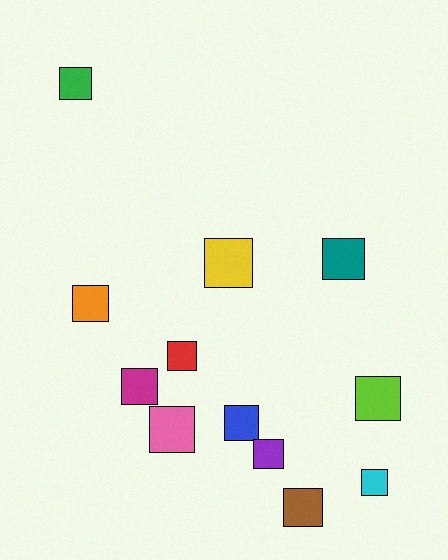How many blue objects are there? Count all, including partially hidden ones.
There is 1 blue object.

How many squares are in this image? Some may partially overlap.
There are 12 squares.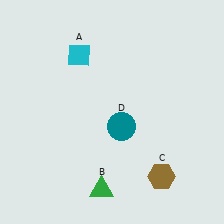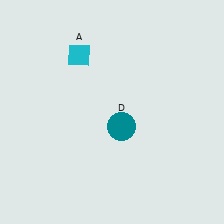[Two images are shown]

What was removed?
The brown hexagon (C), the green triangle (B) were removed in Image 2.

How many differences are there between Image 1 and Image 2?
There are 2 differences between the two images.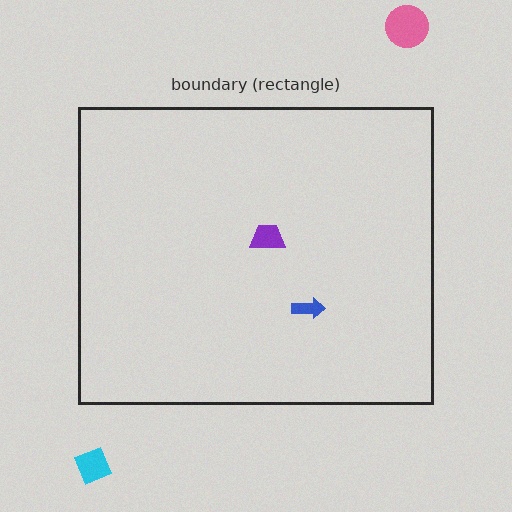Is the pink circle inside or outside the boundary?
Outside.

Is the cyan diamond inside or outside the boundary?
Outside.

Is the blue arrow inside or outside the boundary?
Inside.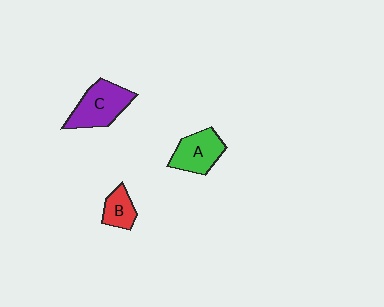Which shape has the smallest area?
Shape B (red).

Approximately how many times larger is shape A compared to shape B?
Approximately 1.6 times.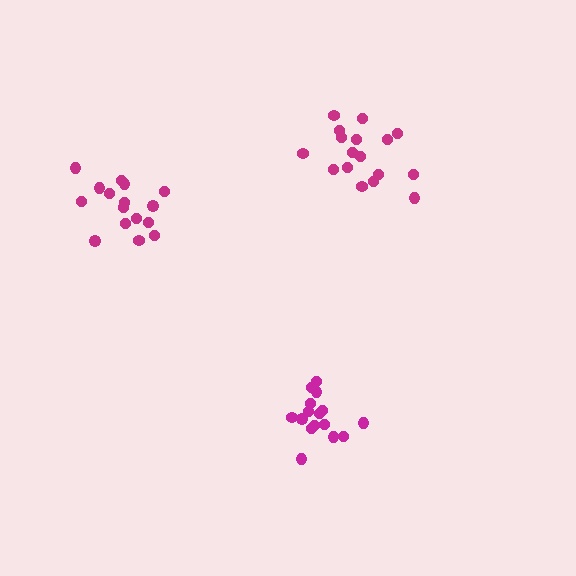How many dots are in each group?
Group 1: 17 dots, Group 2: 16 dots, Group 3: 17 dots (50 total).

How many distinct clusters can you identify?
There are 3 distinct clusters.